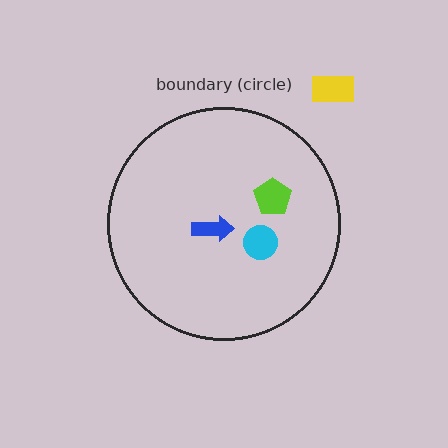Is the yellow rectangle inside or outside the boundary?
Outside.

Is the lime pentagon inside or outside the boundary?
Inside.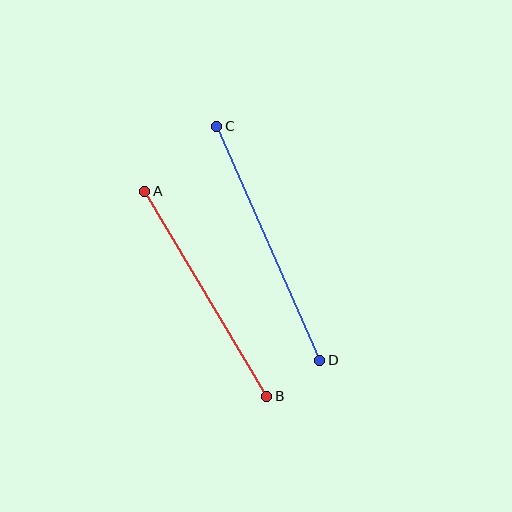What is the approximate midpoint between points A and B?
The midpoint is at approximately (206, 294) pixels.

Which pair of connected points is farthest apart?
Points C and D are farthest apart.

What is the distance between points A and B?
The distance is approximately 239 pixels.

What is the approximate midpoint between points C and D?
The midpoint is at approximately (268, 243) pixels.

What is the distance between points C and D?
The distance is approximately 256 pixels.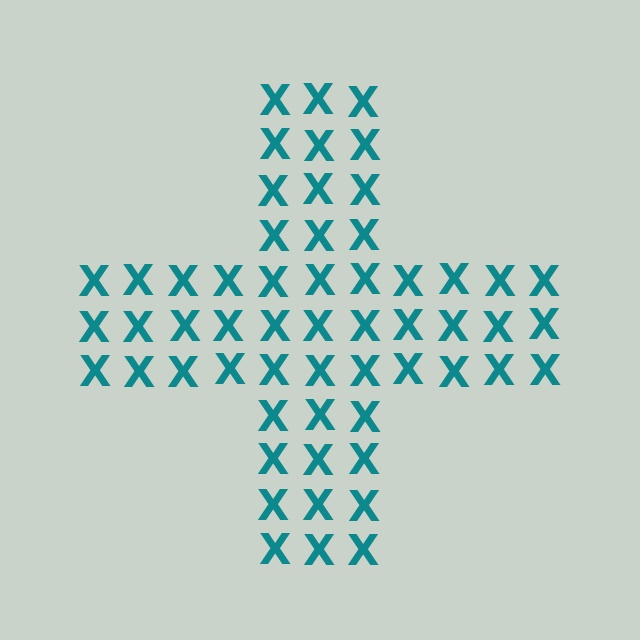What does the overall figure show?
The overall figure shows a cross.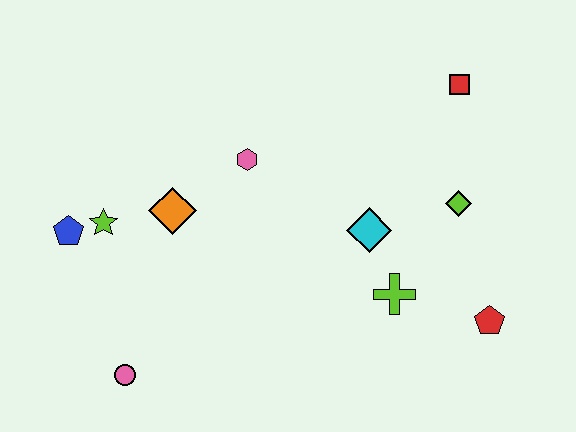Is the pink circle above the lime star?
No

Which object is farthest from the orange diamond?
The red pentagon is farthest from the orange diamond.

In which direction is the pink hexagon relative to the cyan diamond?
The pink hexagon is to the left of the cyan diamond.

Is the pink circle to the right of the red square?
No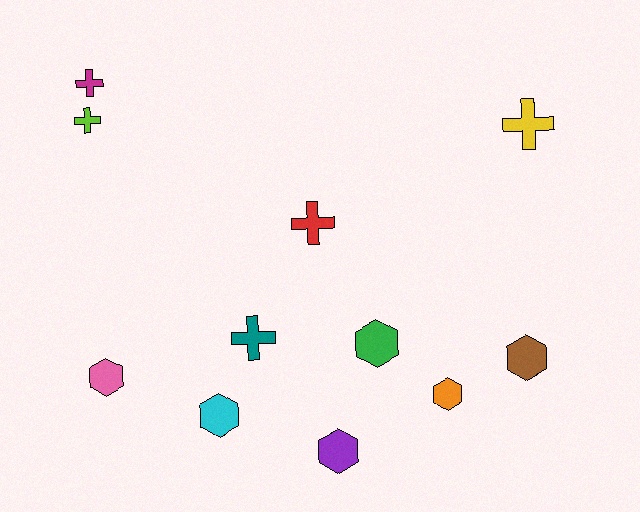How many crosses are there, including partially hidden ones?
There are 5 crosses.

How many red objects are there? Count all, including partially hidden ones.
There is 1 red object.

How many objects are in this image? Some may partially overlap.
There are 11 objects.